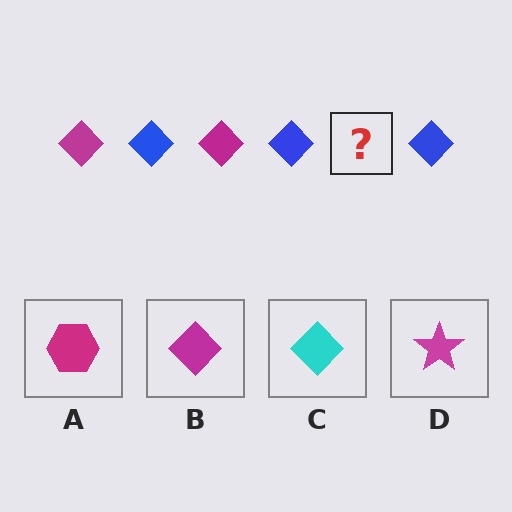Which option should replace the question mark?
Option B.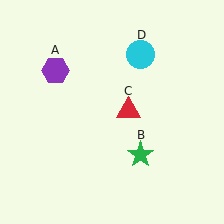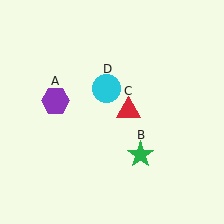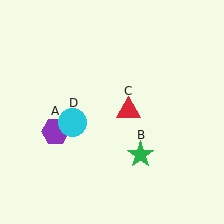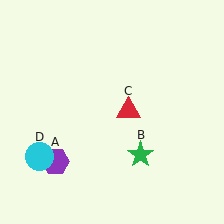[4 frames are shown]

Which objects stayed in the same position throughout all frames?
Green star (object B) and red triangle (object C) remained stationary.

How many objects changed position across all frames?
2 objects changed position: purple hexagon (object A), cyan circle (object D).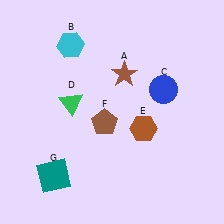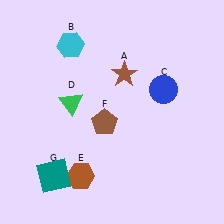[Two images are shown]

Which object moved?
The brown hexagon (E) moved left.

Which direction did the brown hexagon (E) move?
The brown hexagon (E) moved left.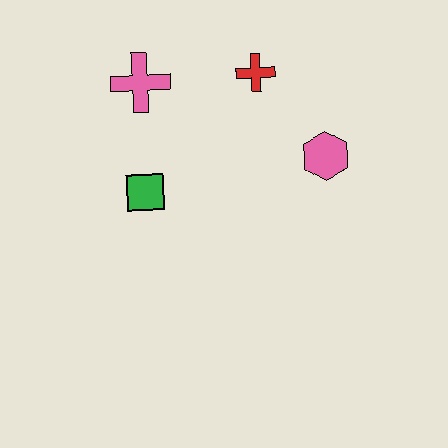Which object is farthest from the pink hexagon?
The pink cross is farthest from the pink hexagon.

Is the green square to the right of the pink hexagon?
No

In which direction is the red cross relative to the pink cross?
The red cross is to the right of the pink cross.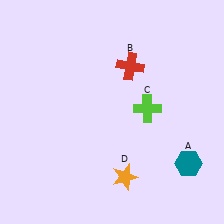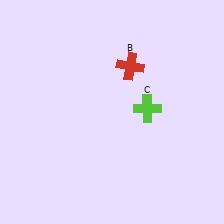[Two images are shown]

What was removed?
The orange star (D), the teal hexagon (A) were removed in Image 2.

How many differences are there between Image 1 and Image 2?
There are 2 differences between the two images.